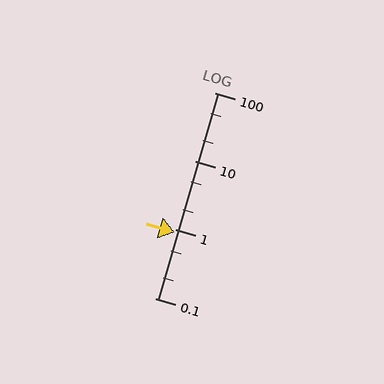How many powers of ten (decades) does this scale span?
The scale spans 3 decades, from 0.1 to 100.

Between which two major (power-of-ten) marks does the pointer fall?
The pointer is between 0.1 and 1.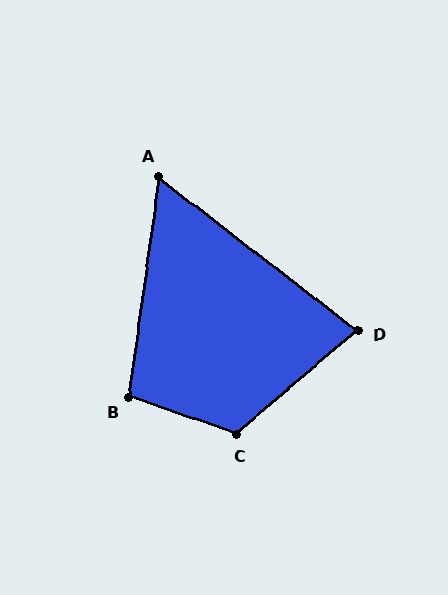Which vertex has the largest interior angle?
C, at approximately 120 degrees.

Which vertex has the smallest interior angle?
A, at approximately 60 degrees.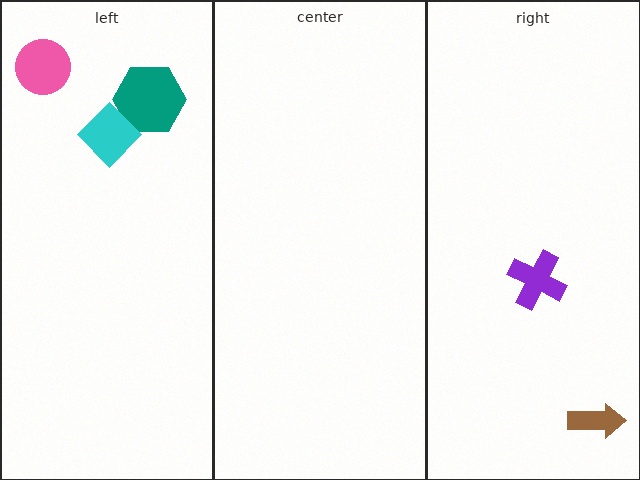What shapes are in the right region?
The purple cross, the brown arrow.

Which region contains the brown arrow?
The right region.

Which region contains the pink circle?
The left region.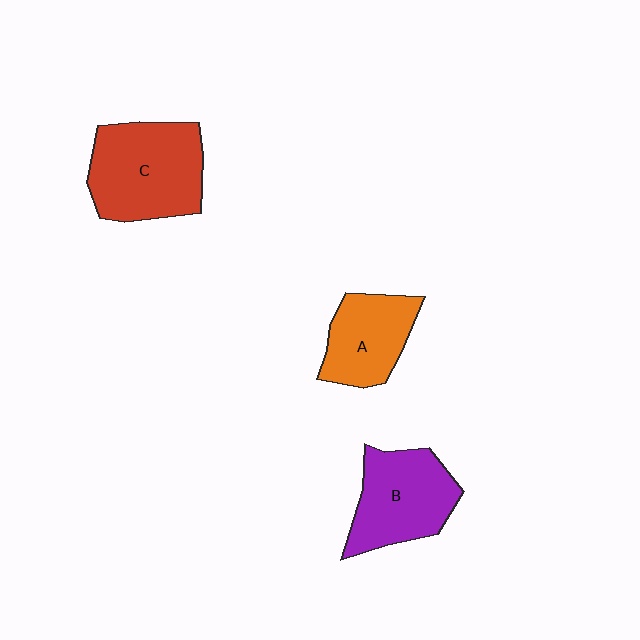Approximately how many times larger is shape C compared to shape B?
Approximately 1.2 times.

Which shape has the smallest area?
Shape A (orange).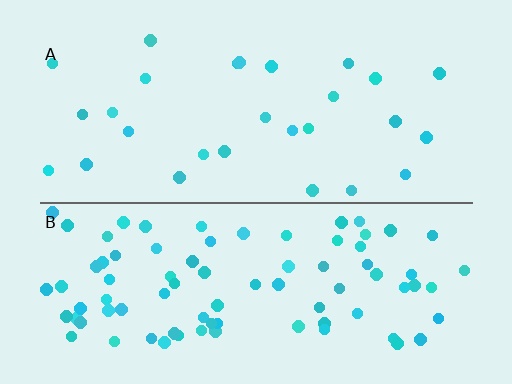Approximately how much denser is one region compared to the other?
Approximately 3.0× — region B over region A.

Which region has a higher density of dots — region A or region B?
B (the bottom).